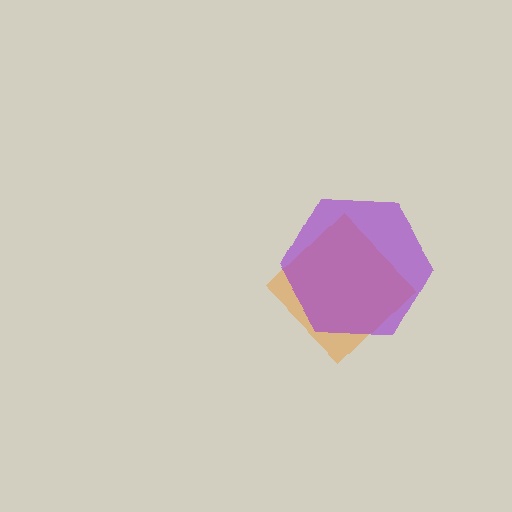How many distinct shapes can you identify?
There are 2 distinct shapes: an orange diamond, a purple hexagon.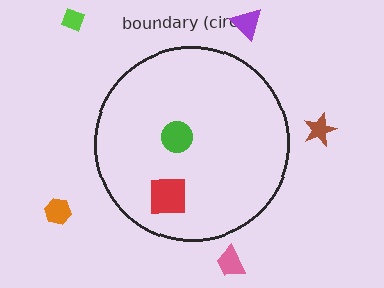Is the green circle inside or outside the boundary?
Inside.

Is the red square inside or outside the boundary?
Inside.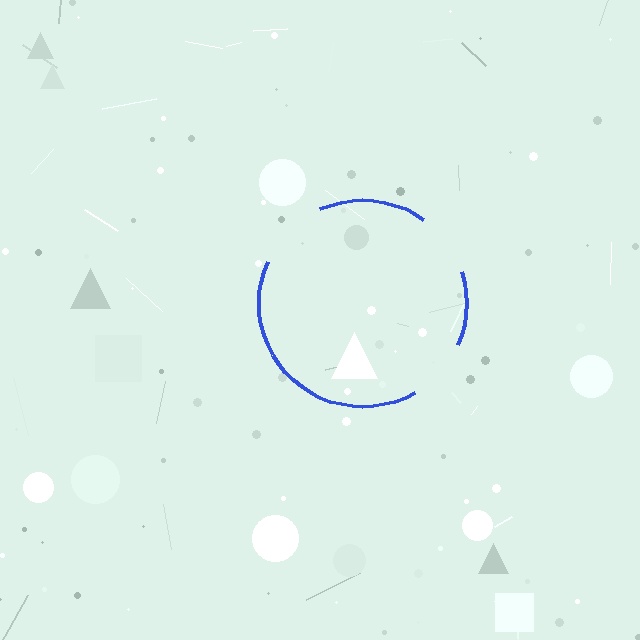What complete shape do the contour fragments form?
The contour fragments form a circle.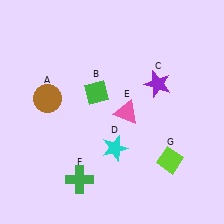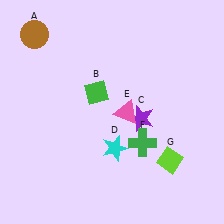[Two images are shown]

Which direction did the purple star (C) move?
The purple star (C) moved down.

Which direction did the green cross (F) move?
The green cross (F) moved right.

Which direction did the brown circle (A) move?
The brown circle (A) moved up.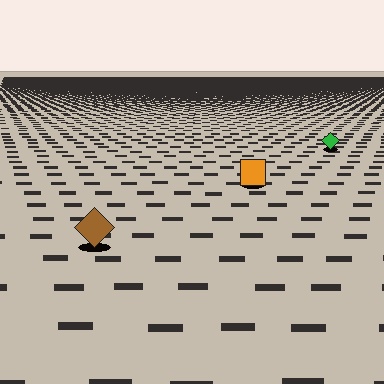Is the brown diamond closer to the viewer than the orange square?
Yes. The brown diamond is closer — you can tell from the texture gradient: the ground texture is coarser near it.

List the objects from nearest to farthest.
From nearest to farthest: the brown diamond, the orange square, the green diamond.